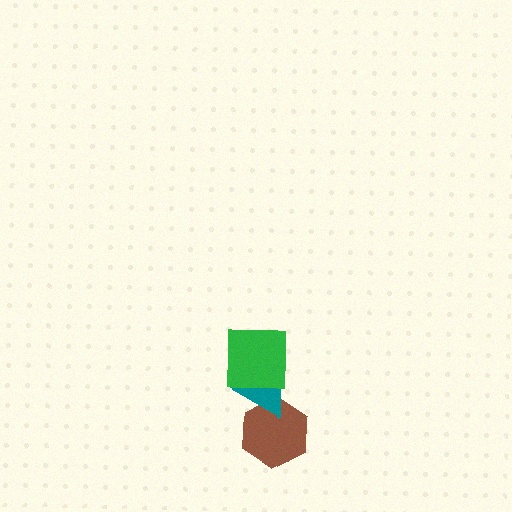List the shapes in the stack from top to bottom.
From top to bottom: the green square, the teal triangle, the brown hexagon.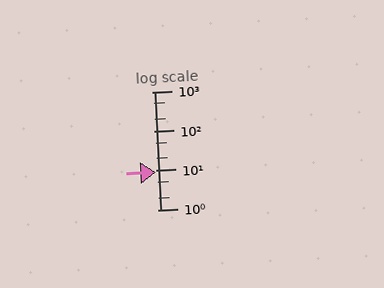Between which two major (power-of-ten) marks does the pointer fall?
The pointer is between 1 and 10.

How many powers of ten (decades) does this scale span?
The scale spans 3 decades, from 1 to 1000.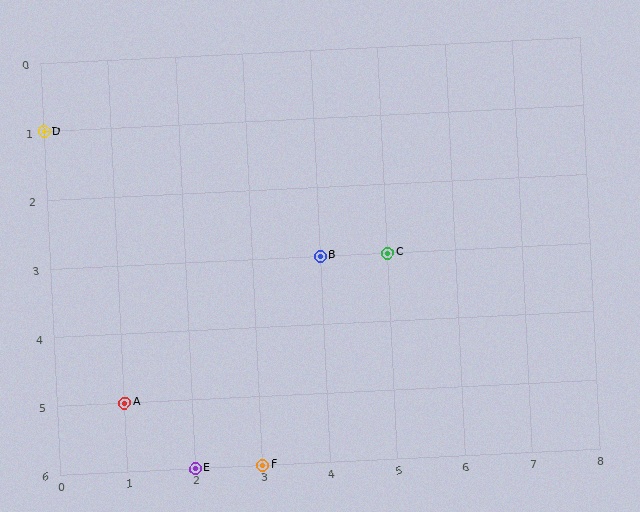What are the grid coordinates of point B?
Point B is at grid coordinates (4, 3).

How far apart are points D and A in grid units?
Points D and A are 1 column and 4 rows apart (about 4.1 grid units diagonally).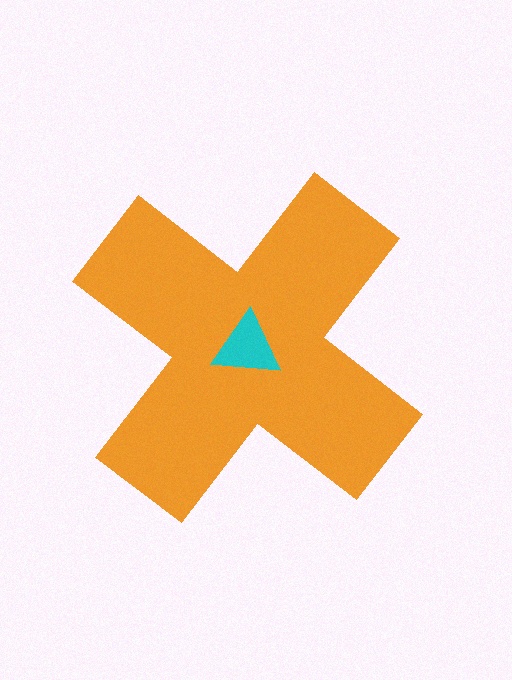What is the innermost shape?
The cyan triangle.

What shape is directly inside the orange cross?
The cyan triangle.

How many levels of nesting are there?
2.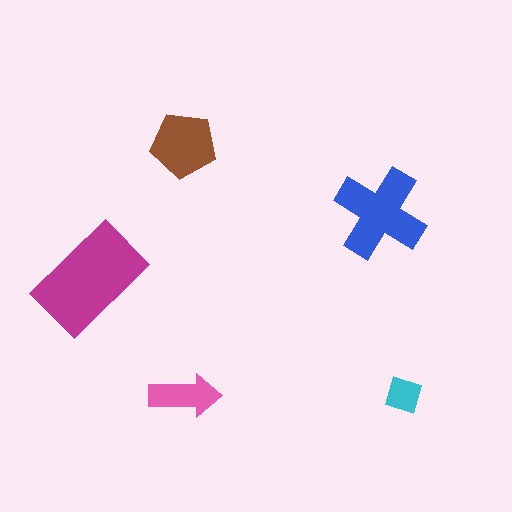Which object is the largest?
The magenta rectangle.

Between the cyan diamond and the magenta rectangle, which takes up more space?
The magenta rectangle.